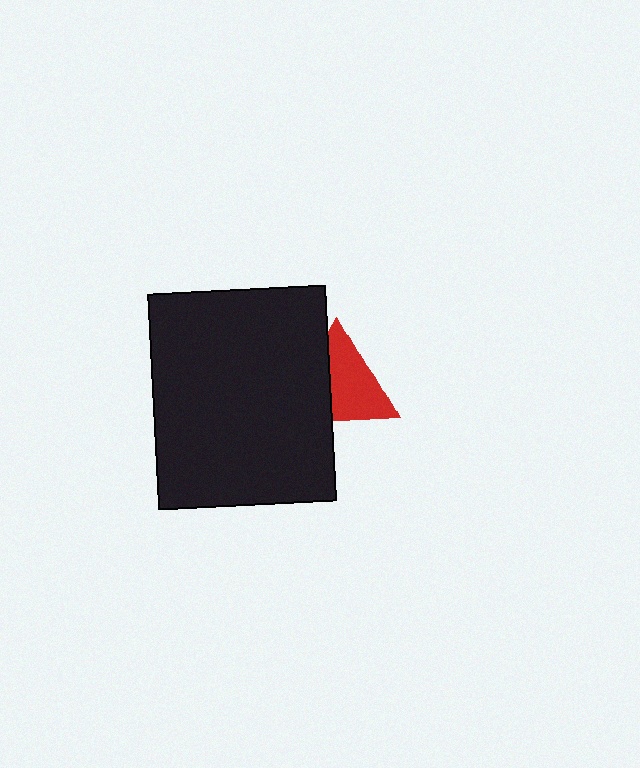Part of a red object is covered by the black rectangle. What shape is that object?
It is a triangle.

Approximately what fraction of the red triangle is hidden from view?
Roughly 37% of the red triangle is hidden behind the black rectangle.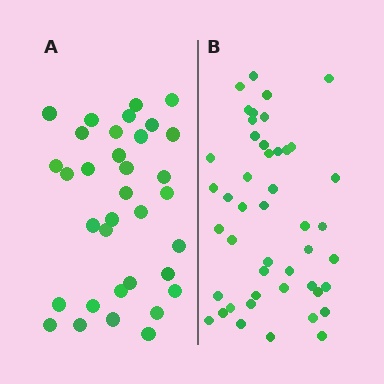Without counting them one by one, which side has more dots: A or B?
Region B (the right region) has more dots.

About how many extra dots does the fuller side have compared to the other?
Region B has roughly 12 or so more dots than region A.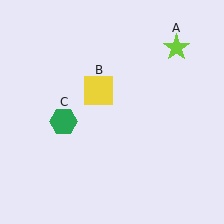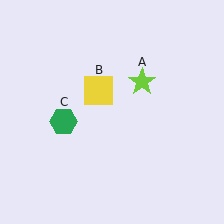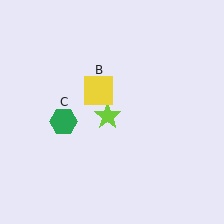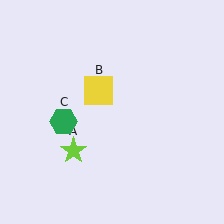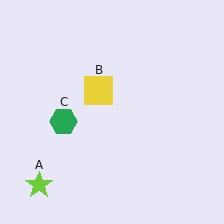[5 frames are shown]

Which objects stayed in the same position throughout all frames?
Yellow square (object B) and green hexagon (object C) remained stationary.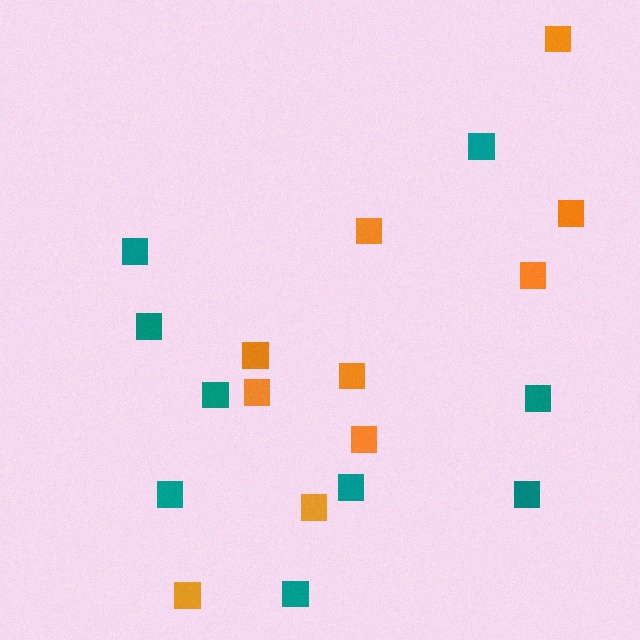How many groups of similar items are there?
There are 2 groups: one group of teal squares (9) and one group of orange squares (10).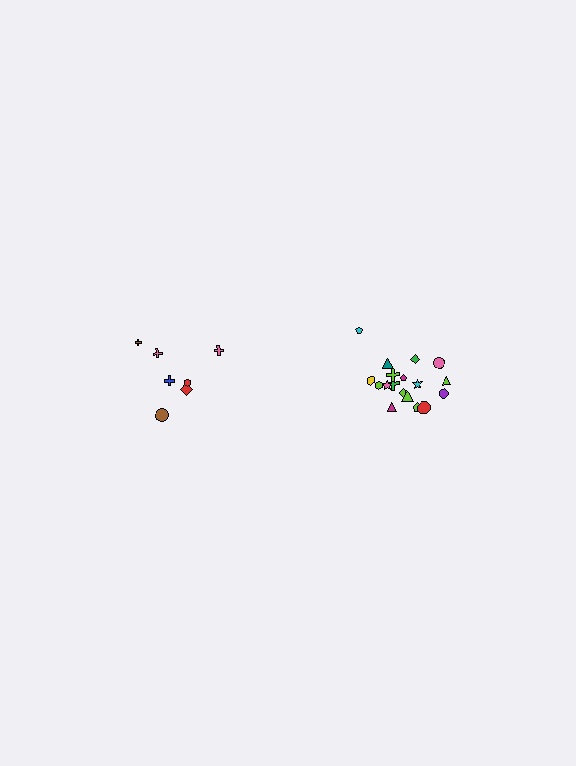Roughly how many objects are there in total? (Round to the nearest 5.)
Roughly 25 objects in total.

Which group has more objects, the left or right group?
The right group.